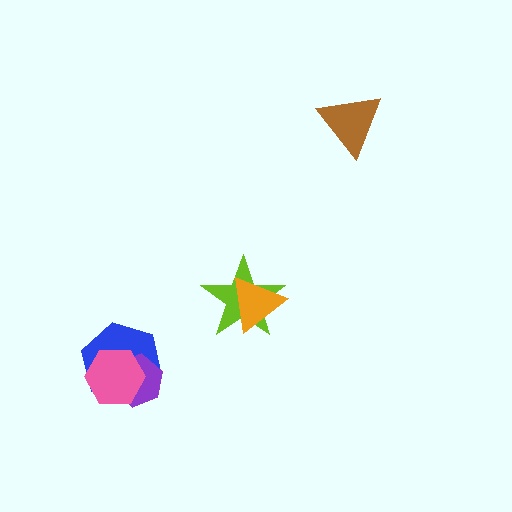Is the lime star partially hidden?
Yes, it is partially covered by another shape.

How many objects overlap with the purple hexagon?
2 objects overlap with the purple hexagon.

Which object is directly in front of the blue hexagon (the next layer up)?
The purple hexagon is directly in front of the blue hexagon.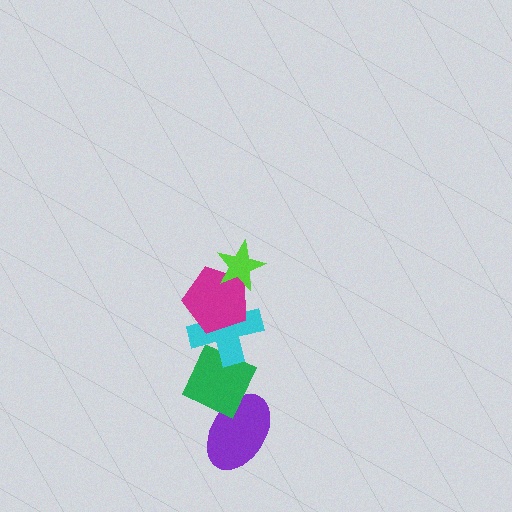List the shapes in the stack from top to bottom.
From top to bottom: the lime star, the magenta pentagon, the cyan cross, the green diamond, the purple ellipse.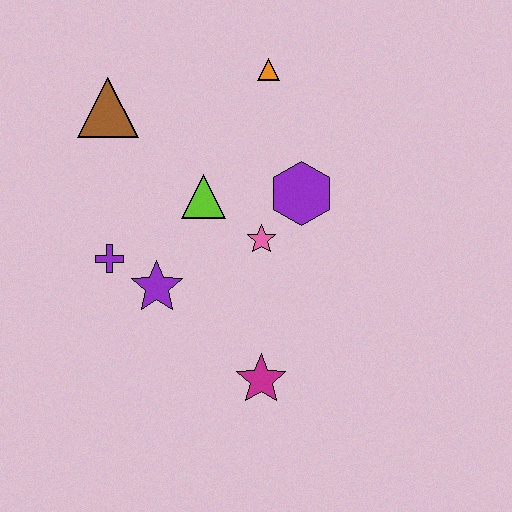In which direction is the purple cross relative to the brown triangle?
The purple cross is below the brown triangle.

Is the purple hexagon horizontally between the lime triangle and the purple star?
No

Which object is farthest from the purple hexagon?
The brown triangle is farthest from the purple hexagon.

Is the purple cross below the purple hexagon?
Yes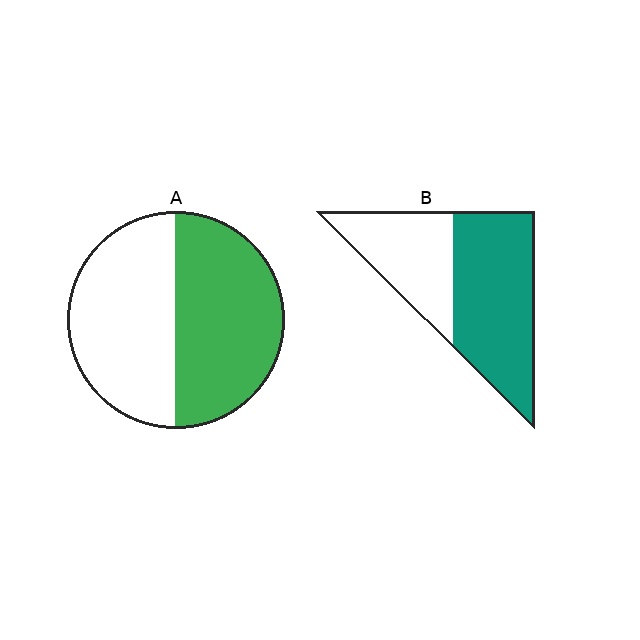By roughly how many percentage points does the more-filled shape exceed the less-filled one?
By roughly 10 percentage points (B over A).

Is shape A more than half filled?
Roughly half.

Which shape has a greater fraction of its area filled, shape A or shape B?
Shape B.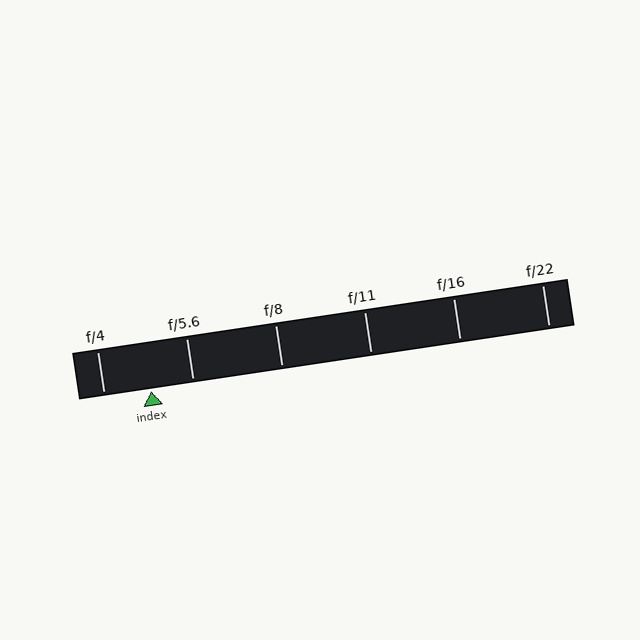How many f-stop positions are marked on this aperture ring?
There are 6 f-stop positions marked.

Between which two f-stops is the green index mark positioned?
The index mark is between f/4 and f/5.6.